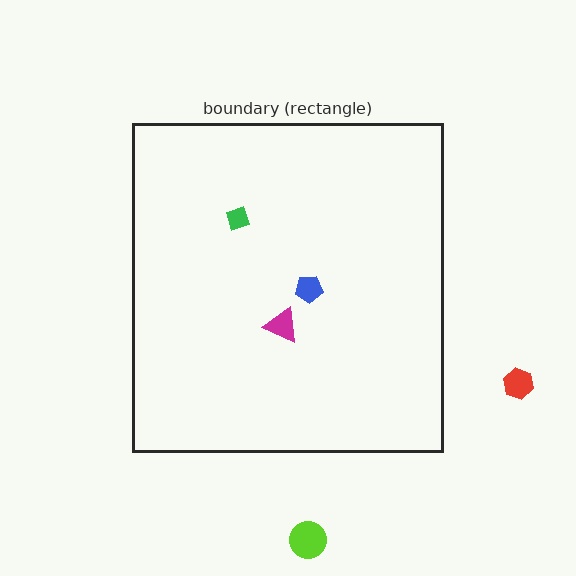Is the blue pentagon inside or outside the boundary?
Inside.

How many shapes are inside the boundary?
3 inside, 2 outside.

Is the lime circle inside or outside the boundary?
Outside.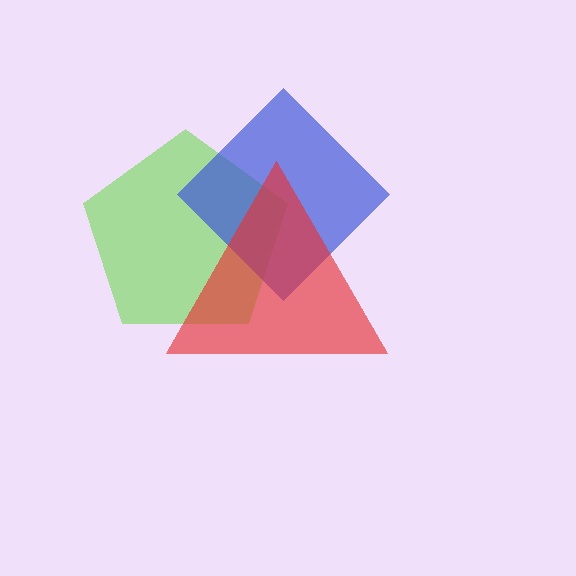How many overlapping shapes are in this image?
There are 3 overlapping shapes in the image.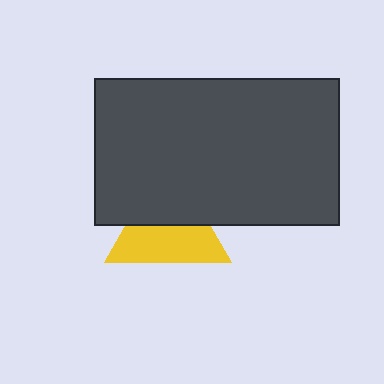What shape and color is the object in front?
The object in front is a dark gray rectangle.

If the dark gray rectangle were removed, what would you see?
You would see the complete yellow triangle.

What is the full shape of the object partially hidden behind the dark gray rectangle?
The partially hidden object is a yellow triangle.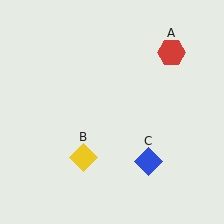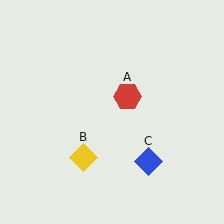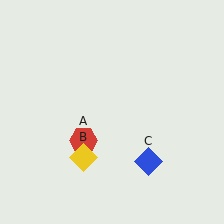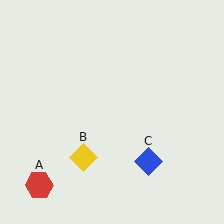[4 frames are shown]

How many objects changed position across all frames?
1 object changed position: red hexagon (object A).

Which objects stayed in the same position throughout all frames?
Yellow diamond (object B) and blue diamond (object C) remained stationary.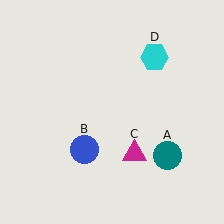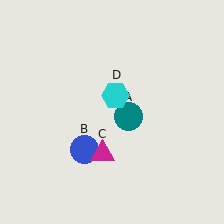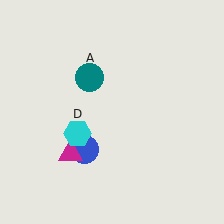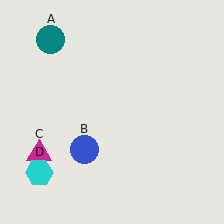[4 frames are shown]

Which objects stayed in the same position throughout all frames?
Blue circle (object B) remained stationary.